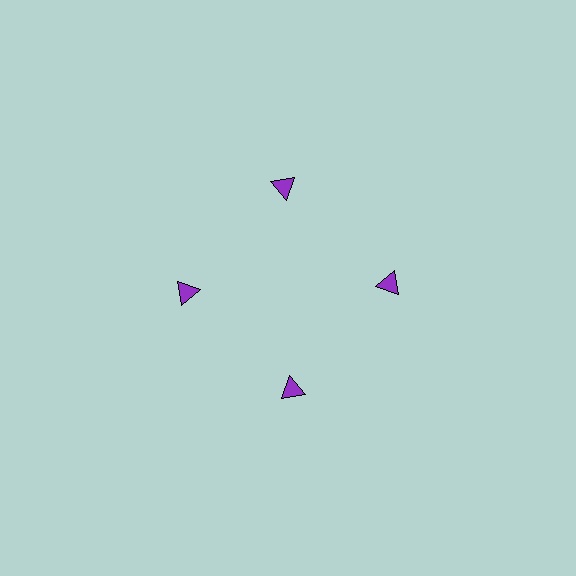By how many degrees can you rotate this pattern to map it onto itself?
The pattern maps onto itself every 90 degrees of rotation.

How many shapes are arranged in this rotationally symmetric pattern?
There are 4 shapes, arranged in 4 groups of 1.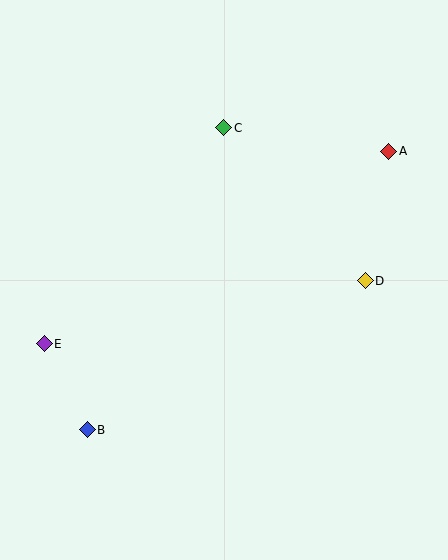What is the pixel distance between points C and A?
The distance between C and A is 166 pixels.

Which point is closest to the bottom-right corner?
Point D is closest to the bottom-right corner.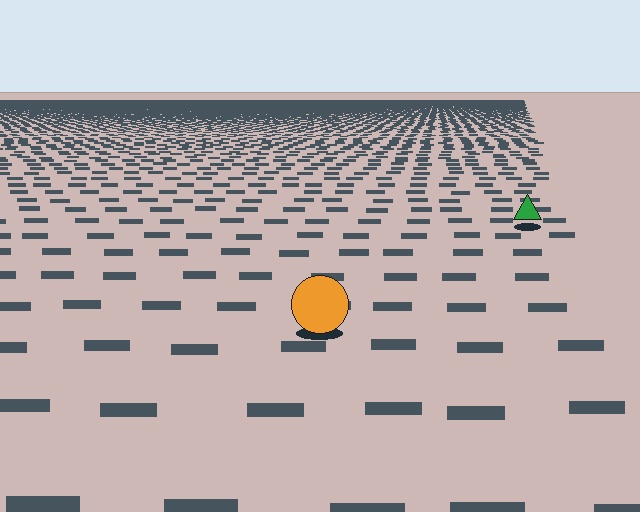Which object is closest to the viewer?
The orange circle is closest. The texture marks near it are larger and more spread out.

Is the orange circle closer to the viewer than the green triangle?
Yes. The orange circle is closer — you can tell from the texture gradient: the ground texture is coarser near it.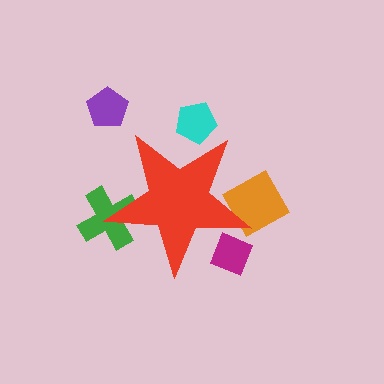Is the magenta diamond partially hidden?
Yes, the magenta diamond is partially hidden behind the red star.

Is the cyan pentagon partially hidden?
Yes, the cyan pentagon is partially hidden behind the red star.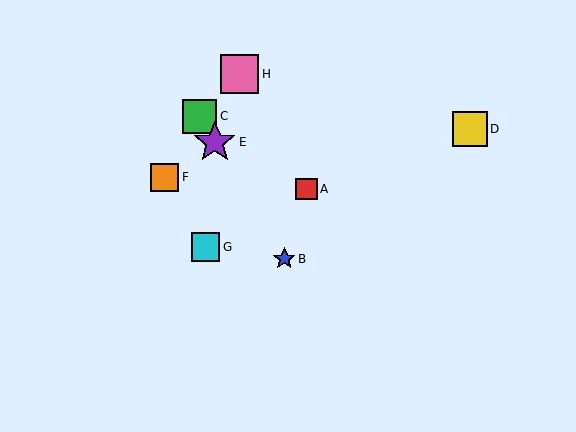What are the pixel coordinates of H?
Object H is at (239, 74).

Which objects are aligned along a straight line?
Objects B, C, E are aligned along a straight line.